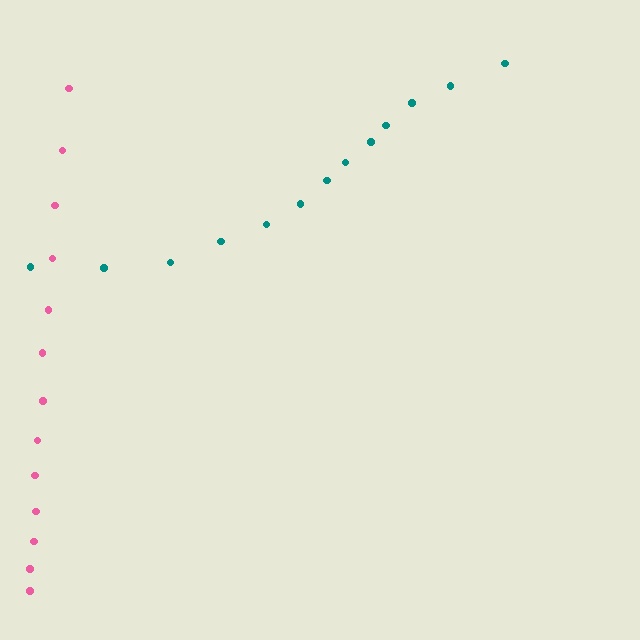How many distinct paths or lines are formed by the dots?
There are 2 distinct paths.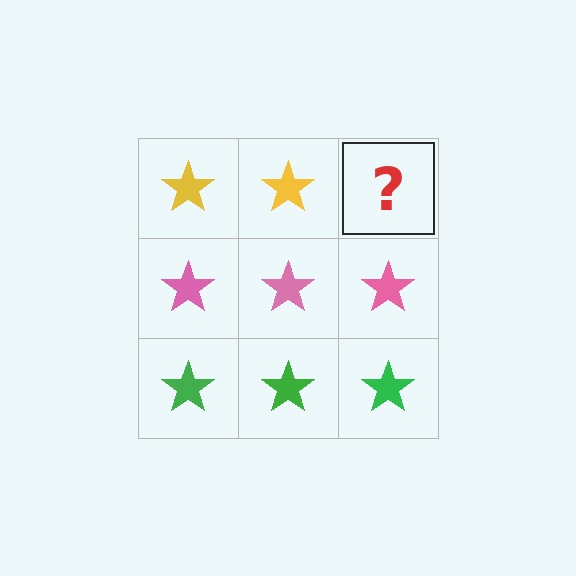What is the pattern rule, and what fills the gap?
The rule is that each row has a consistent color. The gap should be filled with a yellow star.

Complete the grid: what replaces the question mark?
The question mark should be replaced with a yellow star.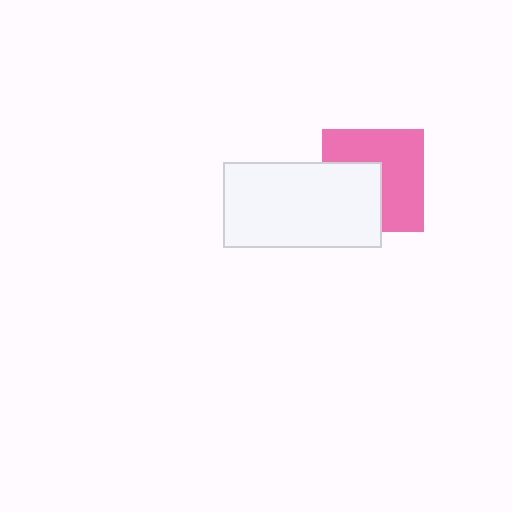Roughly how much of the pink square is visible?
About half of it is visible (roughly 60%).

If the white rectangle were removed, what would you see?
You would see the complete pink square.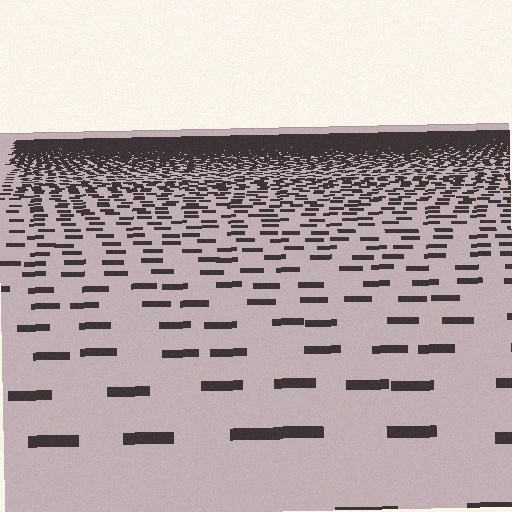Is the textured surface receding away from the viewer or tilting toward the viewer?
The surface is receding away from the viewer. Texture elements get smaller and denser toward the top.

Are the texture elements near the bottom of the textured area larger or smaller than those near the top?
Larger. Near the bottom, elements are closer to the viewer and appear at a bigger on-screen size.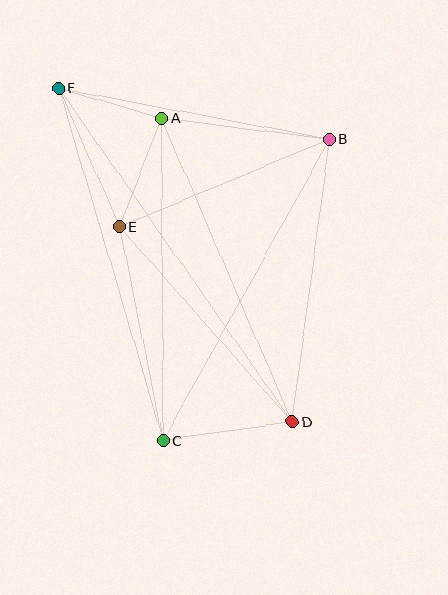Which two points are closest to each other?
Points A and F are closest to each other.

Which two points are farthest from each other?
Points D and F are farthest from each other.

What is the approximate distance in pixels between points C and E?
The distance between C and E is approximately 218 pixels.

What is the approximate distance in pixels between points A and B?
The distance between A and B is approximately 169 pixels.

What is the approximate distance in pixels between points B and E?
The distance between B and E is approximately 228 pixels.